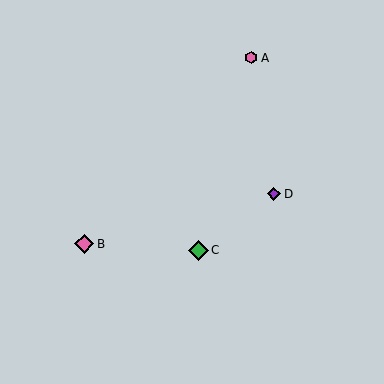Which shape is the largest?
The green diamond (labeled C) is the largest.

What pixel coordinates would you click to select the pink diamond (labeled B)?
Click at (84, 244) to select the pink diamond B.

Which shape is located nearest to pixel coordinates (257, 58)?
The pink hexagon (labeled A) at (251, 58) is nearest to that location.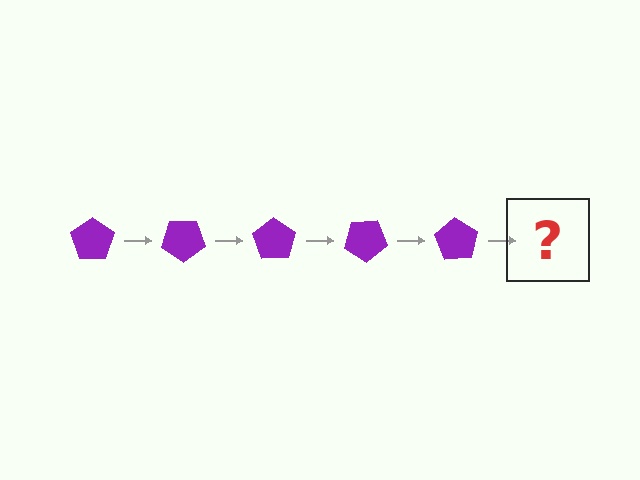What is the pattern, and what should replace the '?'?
The pattern is that the pentagon rotates 35 degrees each step. The '?' should be a purple pentagon rotated 175 degrees.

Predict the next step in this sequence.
The next step is a purple pentagon rotated 175 degrees.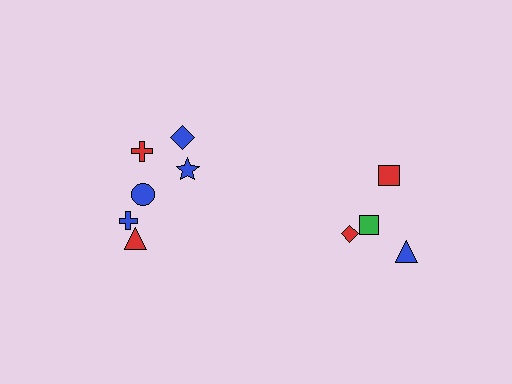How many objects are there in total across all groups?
There are 10 objects.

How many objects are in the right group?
There are 4 objects.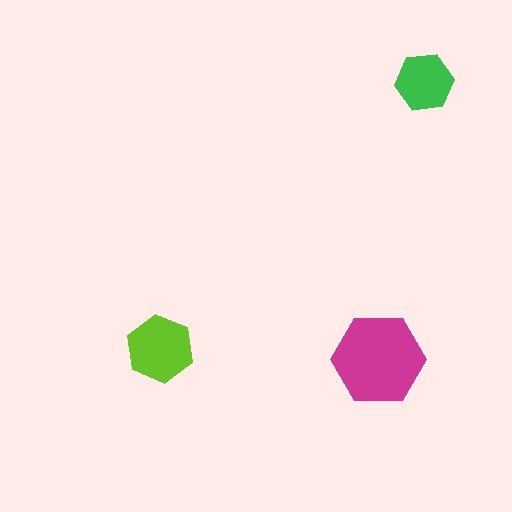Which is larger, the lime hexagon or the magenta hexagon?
The magenta one.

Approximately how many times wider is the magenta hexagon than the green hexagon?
About 1.5 times wider.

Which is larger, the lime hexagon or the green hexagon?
The lime one.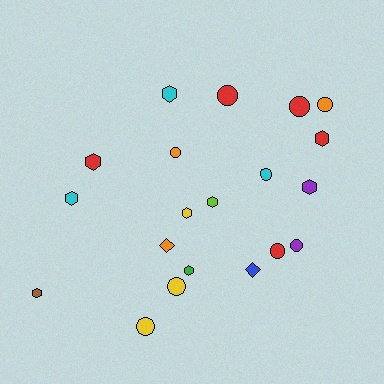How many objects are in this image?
There are 20 objects.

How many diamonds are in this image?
There are 2 diamonds.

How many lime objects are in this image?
There is 1 lime object.